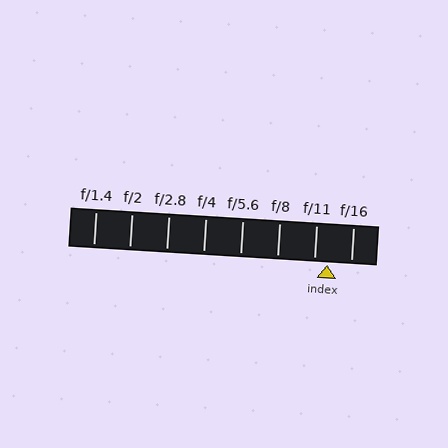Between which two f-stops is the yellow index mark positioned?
The index mark is between f/11 and f/16.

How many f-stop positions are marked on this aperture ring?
There are 8 f-stop positions marked.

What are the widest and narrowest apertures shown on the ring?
The widest aperture shown is f/1.4 and the narrowest is f/16.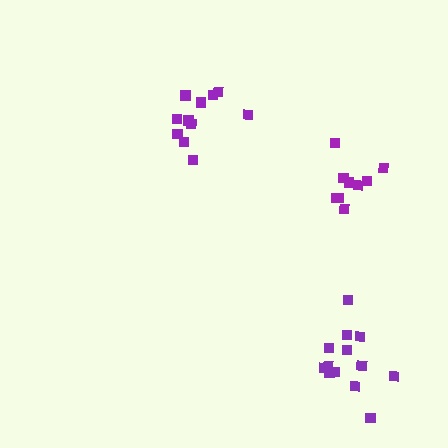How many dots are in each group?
Group 1: 11 dots, Group 2: 9 dots, Group 3: 13 dots (33 total).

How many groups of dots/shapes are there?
There are 3 groups.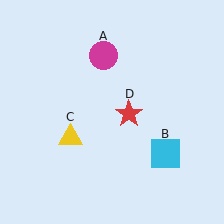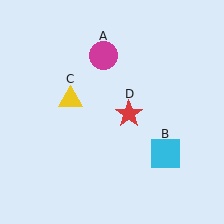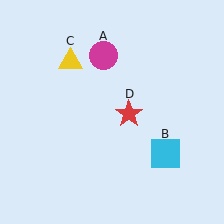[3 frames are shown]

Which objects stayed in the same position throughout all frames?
Magenta circle (object A) and cyan square (object B) and red star (object D) remained stationary.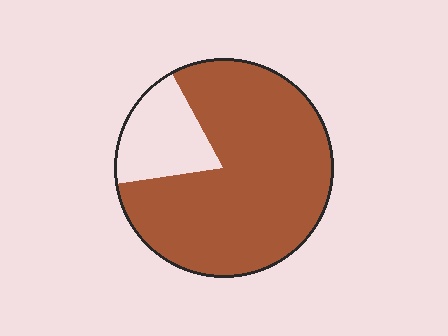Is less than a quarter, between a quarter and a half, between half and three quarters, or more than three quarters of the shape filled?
More than three quarters.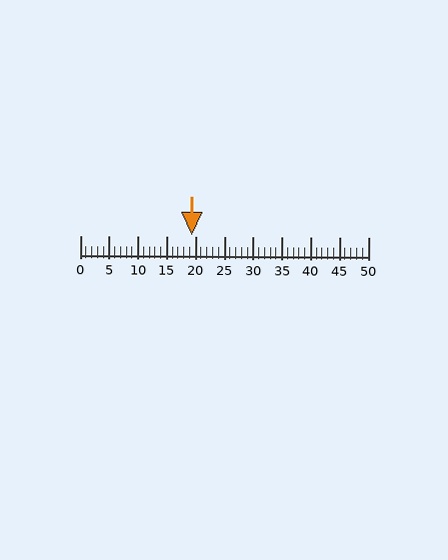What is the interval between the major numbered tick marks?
The major tick marks are spaced 5 units apart.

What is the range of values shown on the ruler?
The ruler shows values from 0 to 50.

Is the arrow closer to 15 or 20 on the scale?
The arrow is closer to 20.